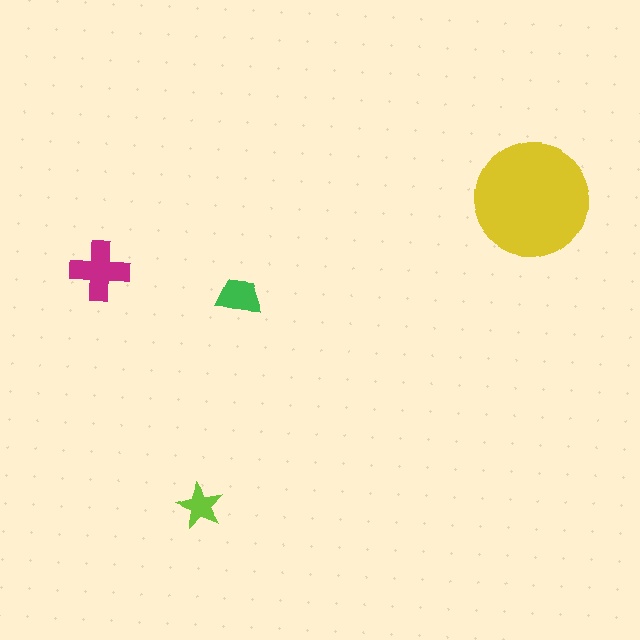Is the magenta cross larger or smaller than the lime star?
Larger.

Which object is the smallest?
The lime star.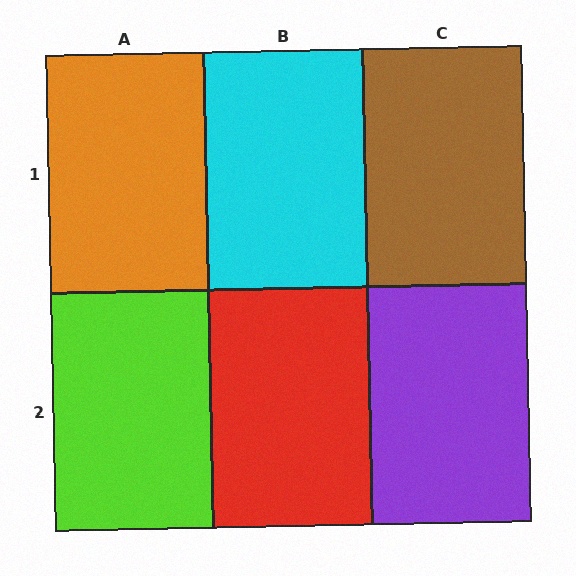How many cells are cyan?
1 cell is cyan.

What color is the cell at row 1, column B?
Cyan.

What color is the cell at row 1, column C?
Brown.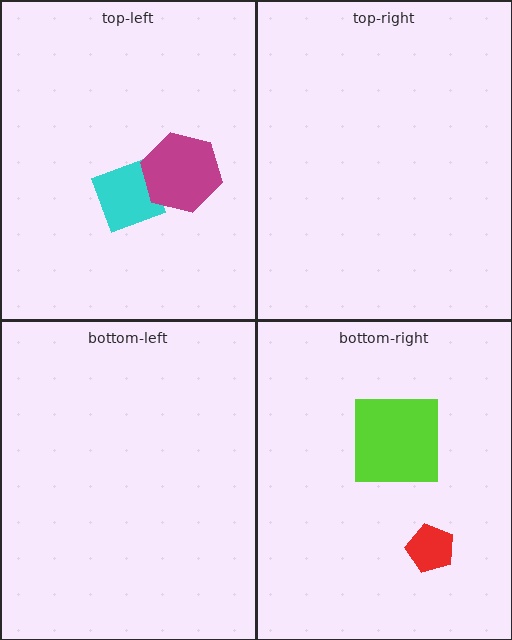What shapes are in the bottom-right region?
The red pentagon, the lime square.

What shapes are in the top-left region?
The cyan diamond, the magenta hexagon.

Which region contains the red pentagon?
The bottom-right region.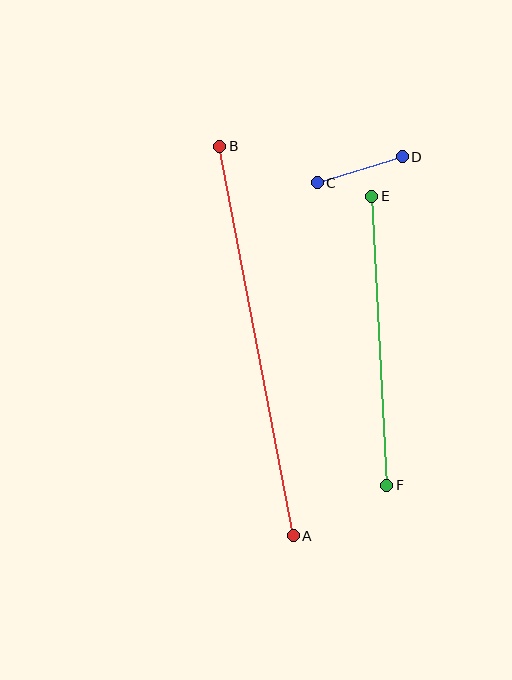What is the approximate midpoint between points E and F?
The midpoint is at approximately (379, 341) pixels.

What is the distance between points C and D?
The distance is approximately 89 pixels.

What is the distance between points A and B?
The distance is approximately 396 pixels.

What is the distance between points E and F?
The distance is approximately 289 pixels.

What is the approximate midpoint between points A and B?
The midpoint is at approximately (256, 341) pixels.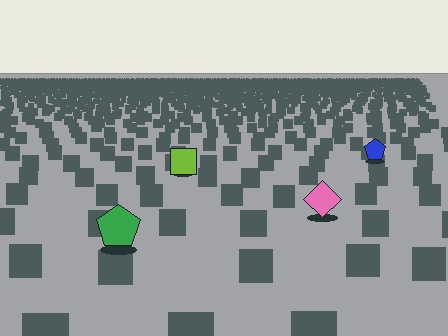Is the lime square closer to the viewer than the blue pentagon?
Yes. The lime square is closer — you can tell from the texture gradient: the ground texture is coarser near it.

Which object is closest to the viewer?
The green pentagon is closest. The texture marks near it are larger and more spread out.